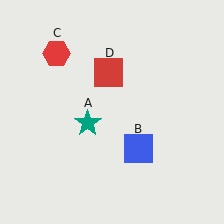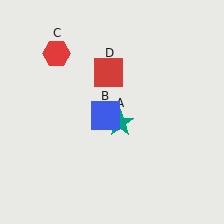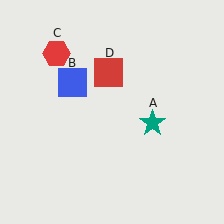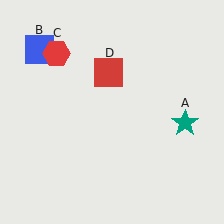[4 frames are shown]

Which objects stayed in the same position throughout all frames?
Red hexagon (object C) and red square (object D) remained stationary.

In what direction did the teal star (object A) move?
The teal star (object A) moved right.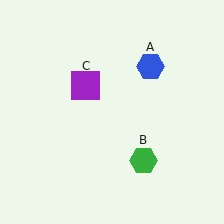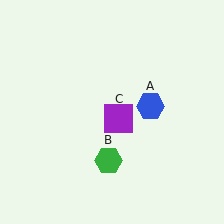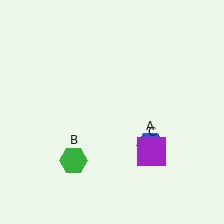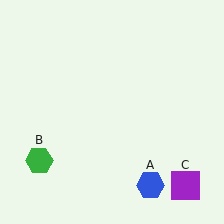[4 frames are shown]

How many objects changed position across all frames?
3 objects changed position: blue hexagon (object A), green hexagon (object B), purple square (object C).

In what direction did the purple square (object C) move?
The purple square (object C) moved down and to the right.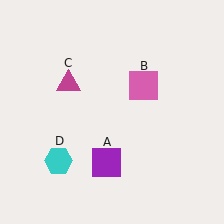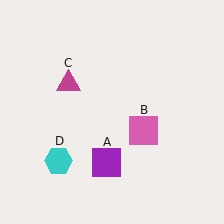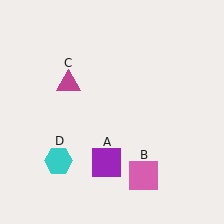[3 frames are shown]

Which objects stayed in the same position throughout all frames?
Purple square (object A) and magenta triangle (object C) and cyan hexagon (object D) remained stationary.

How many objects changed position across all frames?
1 object changed position: pink square (object B).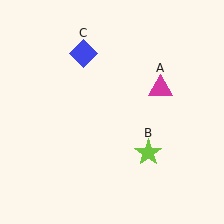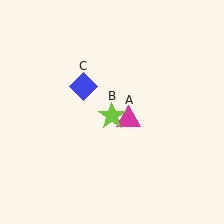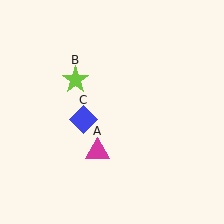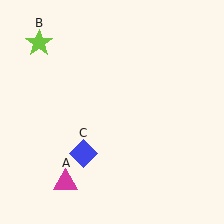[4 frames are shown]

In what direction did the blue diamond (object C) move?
The blue diamond (object C) moved down.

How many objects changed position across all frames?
3 objects changed position: magenta triangle (object A), lime star (object B), blue diamond (object C).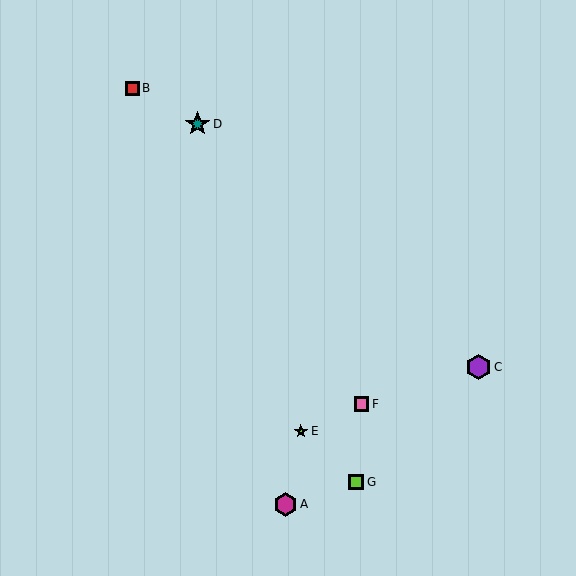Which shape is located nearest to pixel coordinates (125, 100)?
The red square (labeled B) at (133, 88) is nearest to that location.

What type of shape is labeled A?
Shape A is a magenta hexagon.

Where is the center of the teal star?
The center of the teal star is at (198, 124).